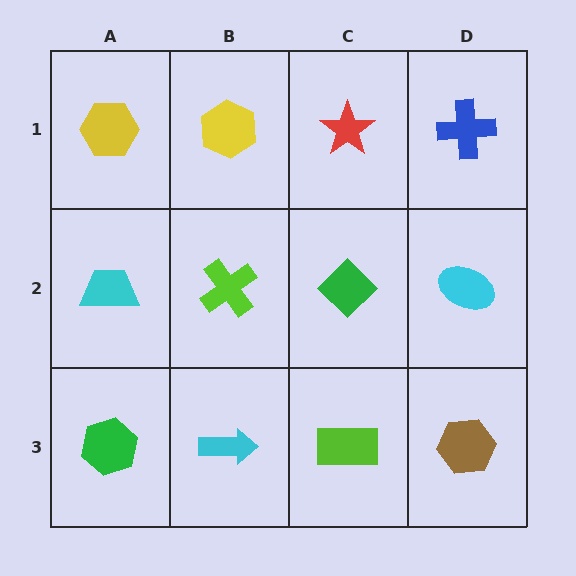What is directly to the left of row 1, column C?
A yellow hexagon.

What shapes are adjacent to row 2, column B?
A yellow hexagon (row 1, column B), a cyan arrow (row 3, column B), a cyan trapezoid (row 2, column A), a green diamond (row 2, column C).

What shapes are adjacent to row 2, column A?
A yellow hexagon (row 1, column A), a green hexagon (row 3, column A), a lime cross (row 2, column B).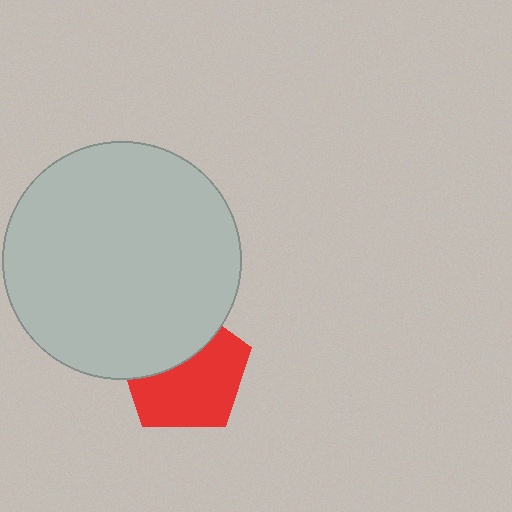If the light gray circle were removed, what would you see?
You would see the complete red pentagon.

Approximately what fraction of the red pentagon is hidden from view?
Roughly 39% of the red pentagon is hidden behind the light gray circle.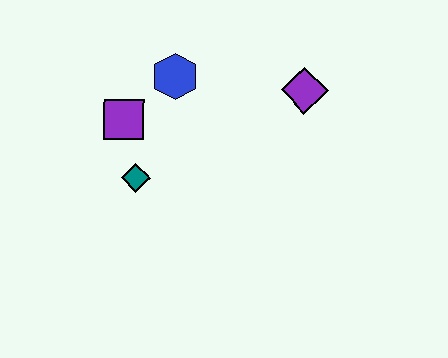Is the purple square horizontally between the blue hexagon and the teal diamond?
No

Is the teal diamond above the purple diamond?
No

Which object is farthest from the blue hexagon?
The purple diamond is farthest from the blue hexagon.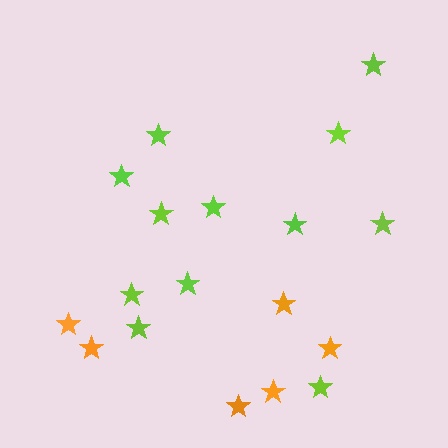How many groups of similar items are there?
There are 2 groups: one group of orange stars (6) and one group of lime stars (12).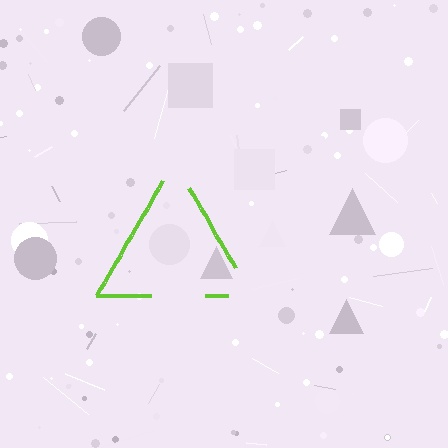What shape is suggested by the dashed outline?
The dashed outline suggests a triangle.